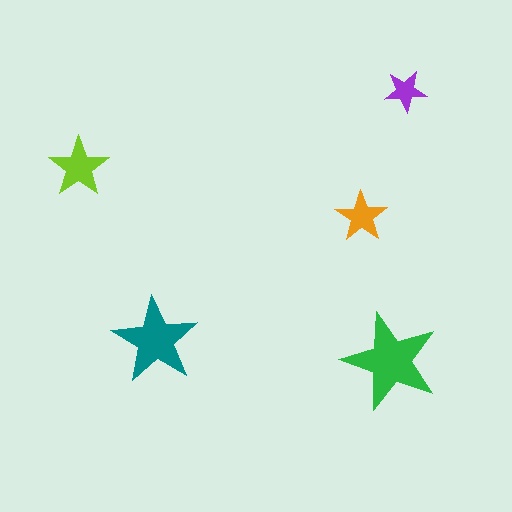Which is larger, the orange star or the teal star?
The teal one.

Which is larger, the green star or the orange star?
The green one.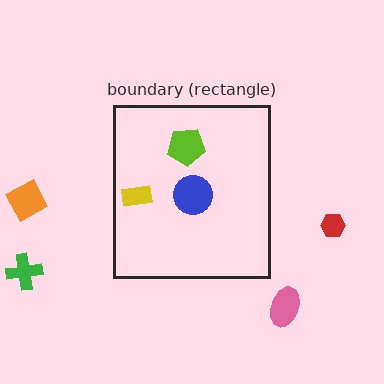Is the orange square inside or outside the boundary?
Outside.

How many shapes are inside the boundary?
3 inside, 4 outside.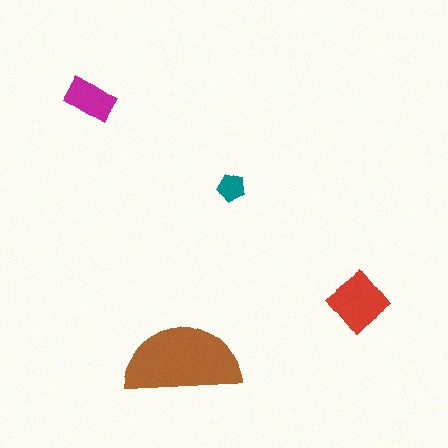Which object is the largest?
The brown semicircle.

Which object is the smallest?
The teal pentagon.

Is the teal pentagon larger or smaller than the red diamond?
Smaller.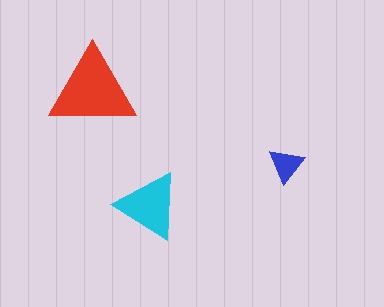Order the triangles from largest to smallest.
the red one, the cyan one, the blue one.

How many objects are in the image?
There are 3 objects in the image.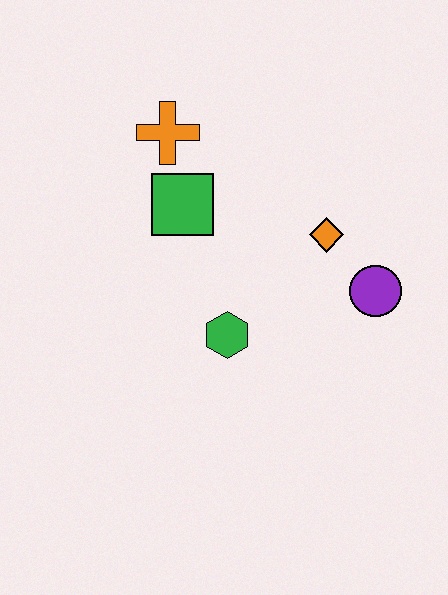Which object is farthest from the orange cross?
The purple circle is farthest from the orange cross.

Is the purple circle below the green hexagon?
No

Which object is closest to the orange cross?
The green square is closest to the orange cross.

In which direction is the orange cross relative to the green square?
The orange cross is above the green square.